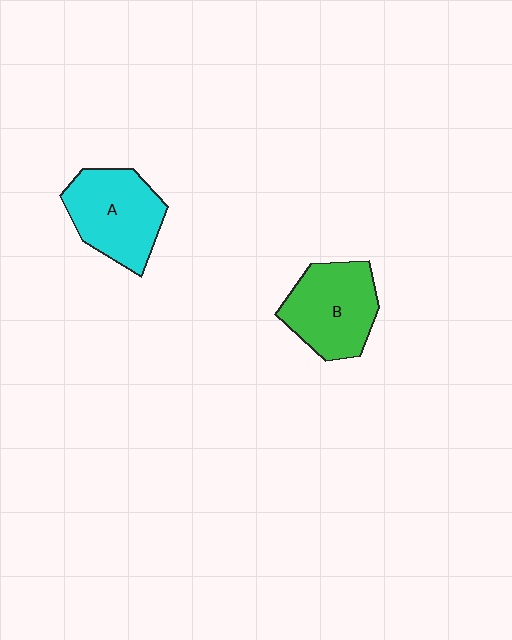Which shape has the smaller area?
Shape B (green).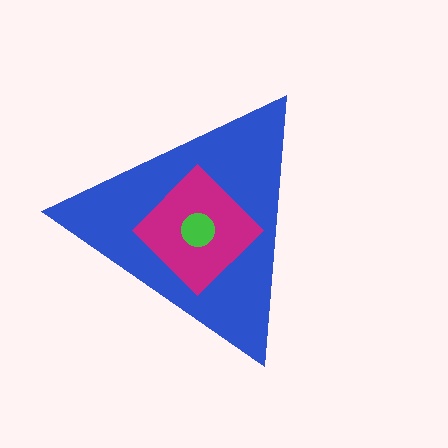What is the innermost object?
The green circle.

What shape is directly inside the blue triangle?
The magenta diamond.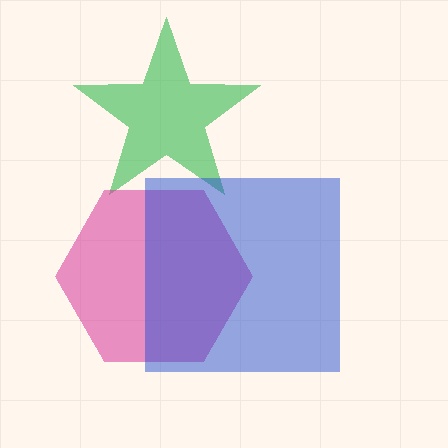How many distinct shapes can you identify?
There are 3 distinct shapes: a green star, a magenta hexagon, a blue square.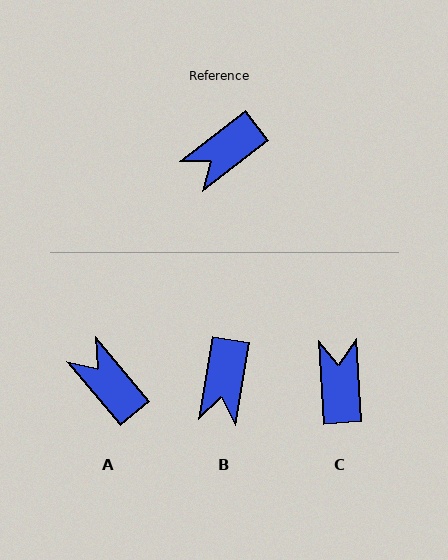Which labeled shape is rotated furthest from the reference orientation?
C, about 124 degrees away.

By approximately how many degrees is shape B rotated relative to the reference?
Approximately 43 degrees counter-clockwise.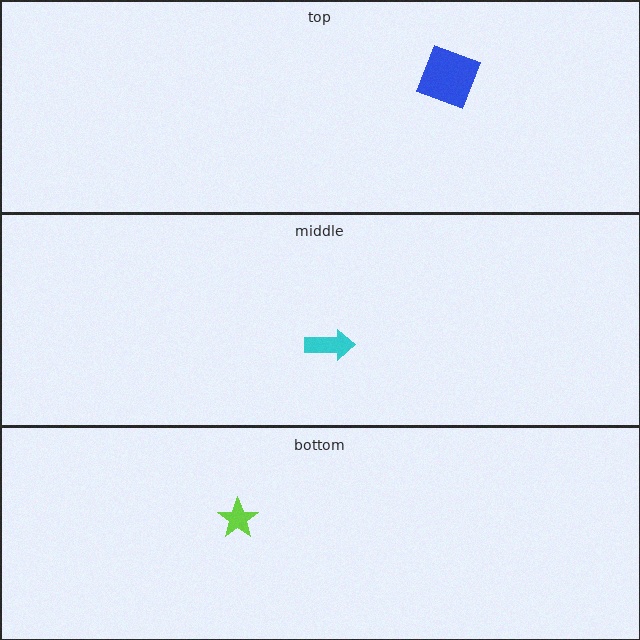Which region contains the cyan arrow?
The middle region.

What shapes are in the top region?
The blue diamond.